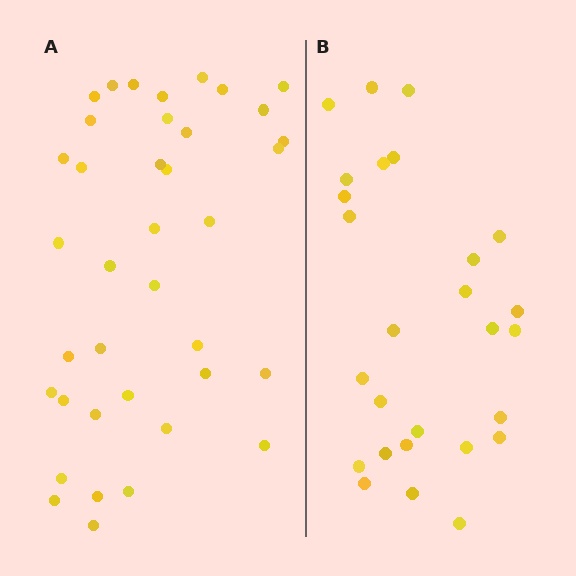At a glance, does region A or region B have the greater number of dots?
Region A (the left region) has more dots.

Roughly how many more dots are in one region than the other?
Region A has roughly 12 or so more dots than region B.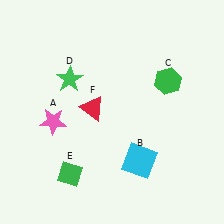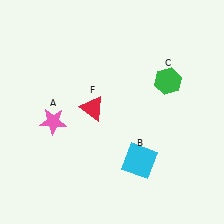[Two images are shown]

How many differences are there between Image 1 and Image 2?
There are 2 differences between the two images.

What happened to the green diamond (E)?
The green diamond (E) was removed in Image 2. It was in the bottom-left area of Image 1.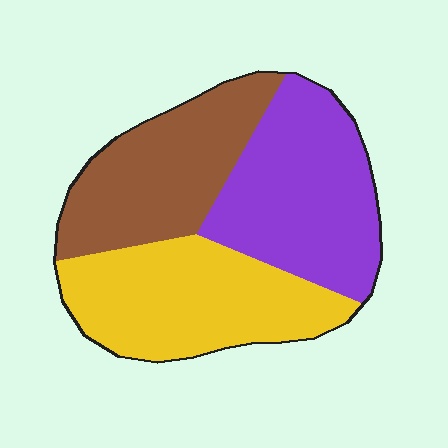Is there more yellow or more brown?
Yellow.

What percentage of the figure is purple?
Purple covers 35% of the figure.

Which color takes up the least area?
Brown, at roughly 30%.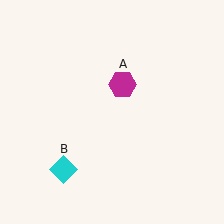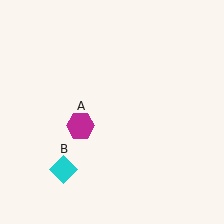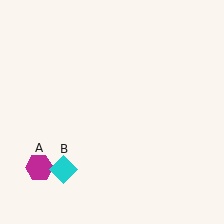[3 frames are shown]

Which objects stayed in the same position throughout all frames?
Cyan diamond (object B) remained stationary.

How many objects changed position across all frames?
1 object changed position: magenta hexagon (object A).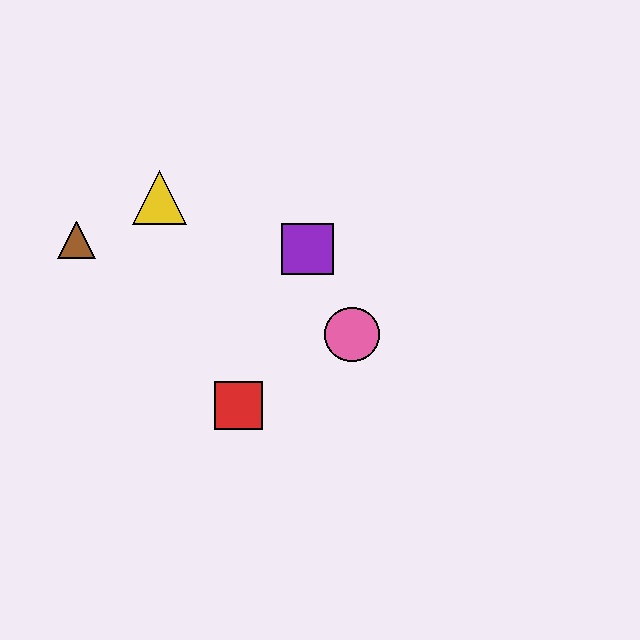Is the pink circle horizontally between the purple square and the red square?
No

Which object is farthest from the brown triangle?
The pink circle is farthest from the brown triangle.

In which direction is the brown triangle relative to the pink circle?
The brown triangle is to the left of the pink circle.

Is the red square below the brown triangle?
Yes